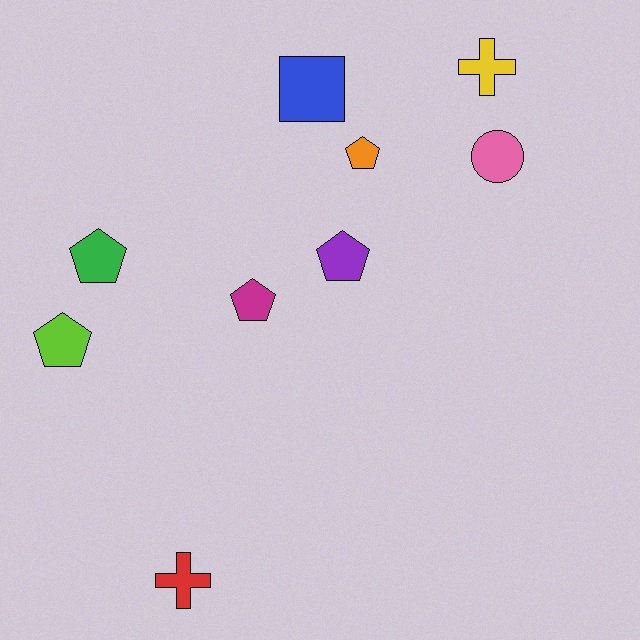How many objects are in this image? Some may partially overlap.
There are 9 objects.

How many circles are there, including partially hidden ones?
There is 1 circle.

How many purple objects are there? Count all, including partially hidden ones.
There is 1 purple object.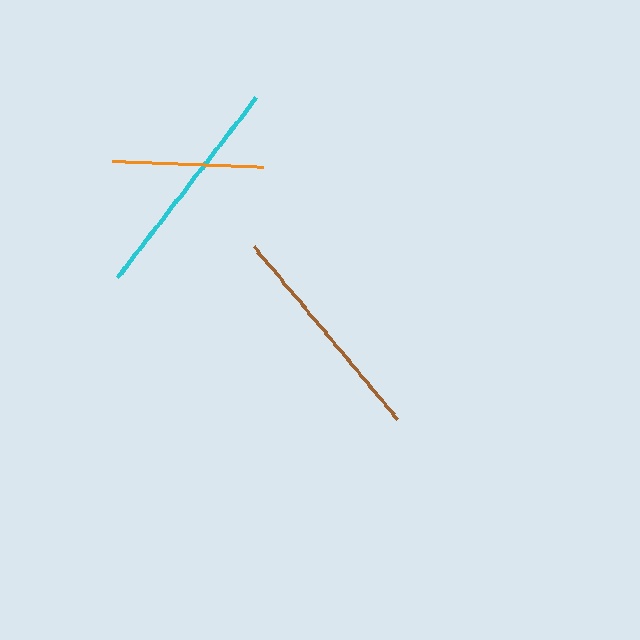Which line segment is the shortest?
The orange line is the shortest at approximately 151 pixels.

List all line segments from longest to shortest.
From longest to shortest: cyan, brown, orange.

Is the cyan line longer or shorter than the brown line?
The cyan line is longer than the brown line.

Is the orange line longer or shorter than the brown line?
The brown line is longer than the orange line.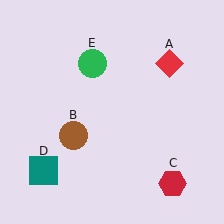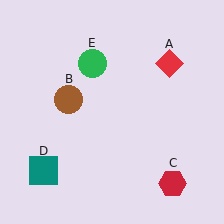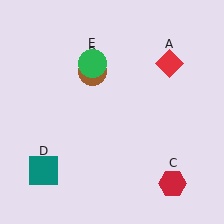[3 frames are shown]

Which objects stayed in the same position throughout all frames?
Red diamond (object A) and red hexagon (object C) and teal square (object D) and green circle (object E) remained stationary.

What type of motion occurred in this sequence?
The brown circle (object B) rotated clockwise around the center of the scene.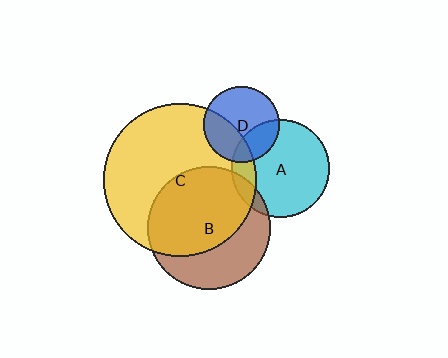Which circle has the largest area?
Circle C (yellow).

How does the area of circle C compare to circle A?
Approximately 2.4 times.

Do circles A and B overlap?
Yes.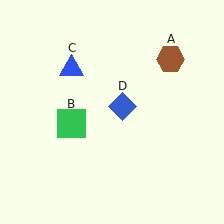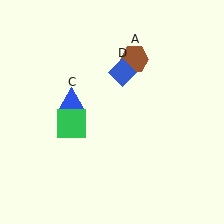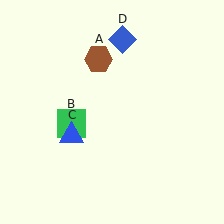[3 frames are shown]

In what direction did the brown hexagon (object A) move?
The brown hexagon (object A) moved left.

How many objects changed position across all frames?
3 objects changed position: brown hexagon (object A), blue triangle (object C), blue diamond (object D).